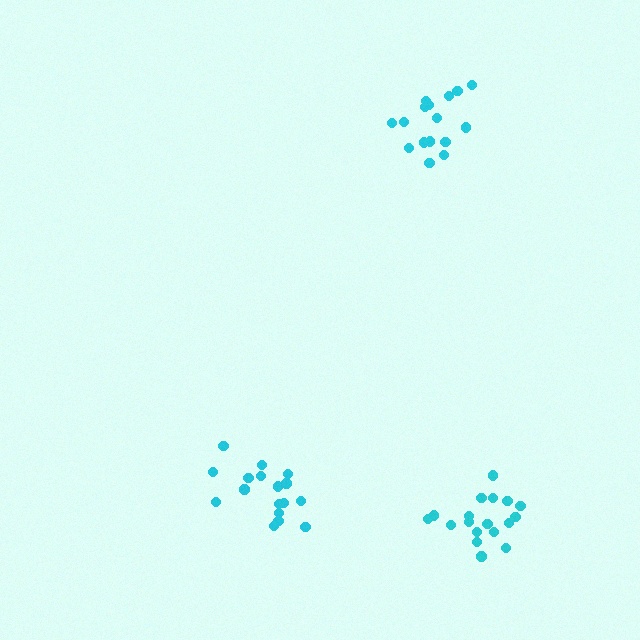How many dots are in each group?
Group 1: 18 dots, Group 2: 16 dots, Group 3: 17 dots (51 total).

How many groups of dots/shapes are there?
There are 3 groups.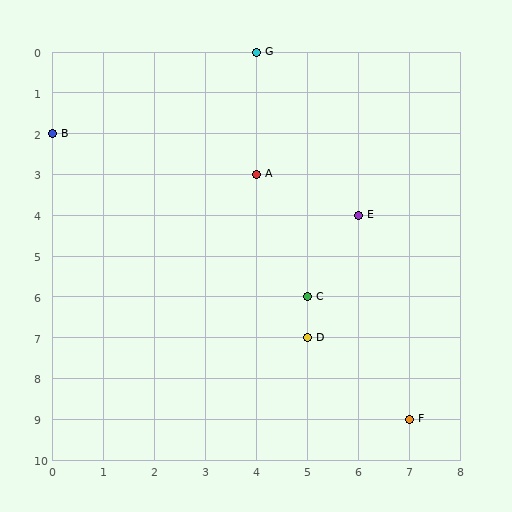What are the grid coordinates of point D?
Point D is at grid coordinates (5, 7).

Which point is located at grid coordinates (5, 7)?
Point D is at (5, 7).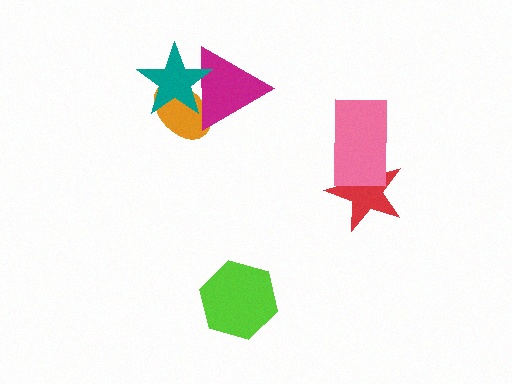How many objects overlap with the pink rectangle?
1 object overlaps with the pink rectangle.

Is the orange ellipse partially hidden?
Yes, it is partially covered by another shape.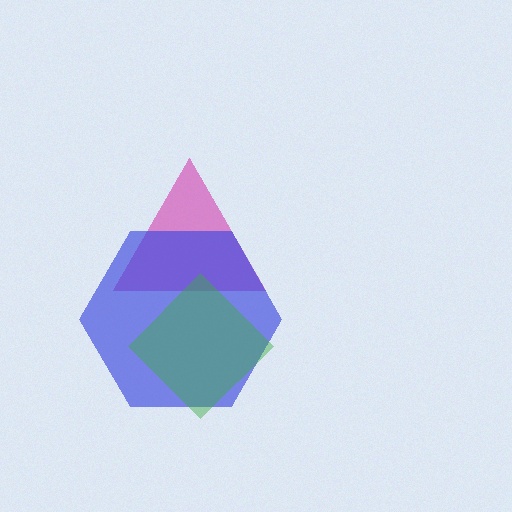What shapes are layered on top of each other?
The layered shapes are: a magenta triangle, a blue hexagon, a green diamond.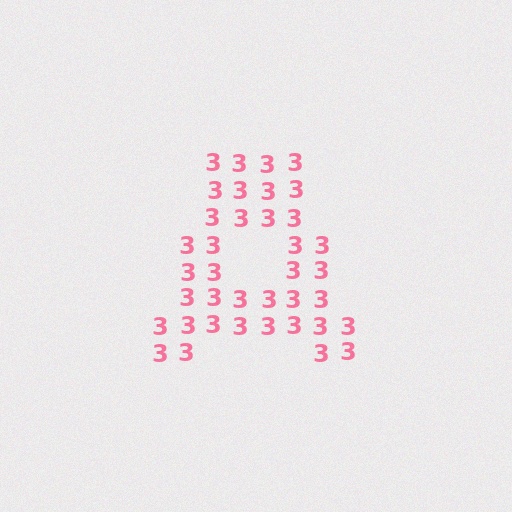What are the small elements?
The small elements are digit 3's.